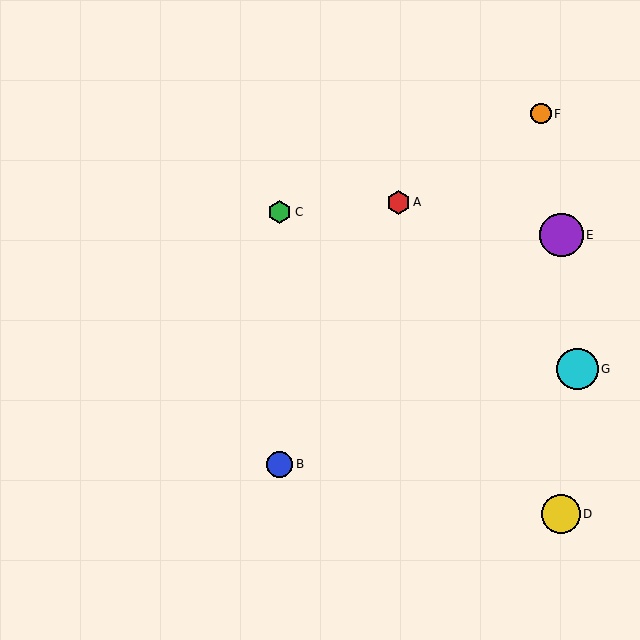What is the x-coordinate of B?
Object B is at x≈280.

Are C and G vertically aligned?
No, C is at x≈280 and G is at x≈578.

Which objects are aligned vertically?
Objects B, C are aligned vertically.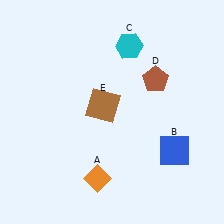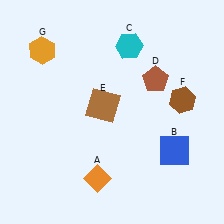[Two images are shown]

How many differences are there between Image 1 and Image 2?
There are 2 differences between the two images.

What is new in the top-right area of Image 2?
A brown hexagon (F) was added in the top-right area of Image 2.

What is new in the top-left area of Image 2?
An orange hexagon (G) was added in the top-left area of Image 2.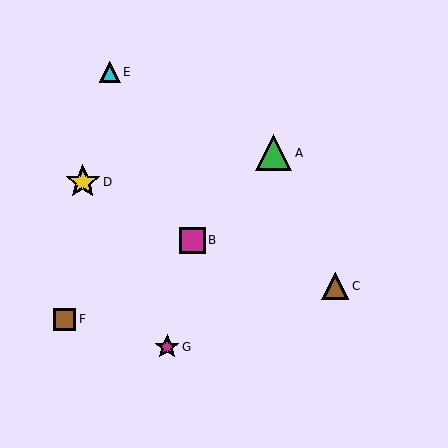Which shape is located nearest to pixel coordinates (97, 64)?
The cyan triangle (labeled E) at (110, 72) is nearest to that location.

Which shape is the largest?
The green triangle (labeled A) is the largest.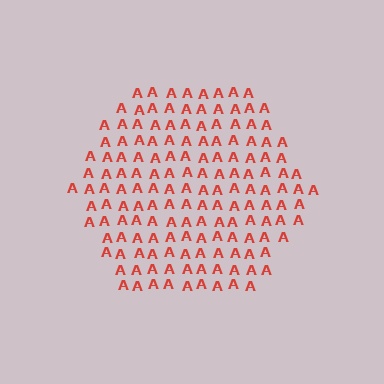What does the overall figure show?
The overall figure shows a hexagon.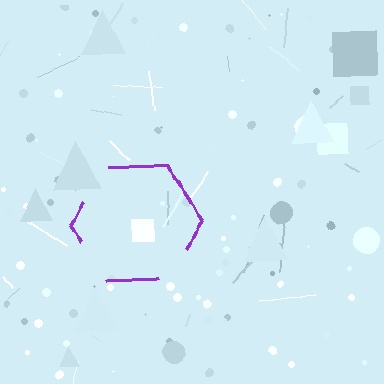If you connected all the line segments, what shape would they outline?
They would outline a hexagon.